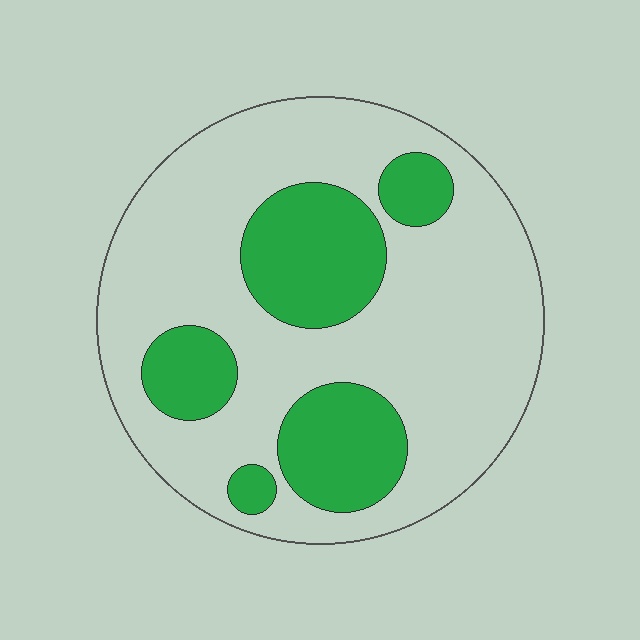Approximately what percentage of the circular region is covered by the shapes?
Approximately 30%.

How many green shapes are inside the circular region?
5.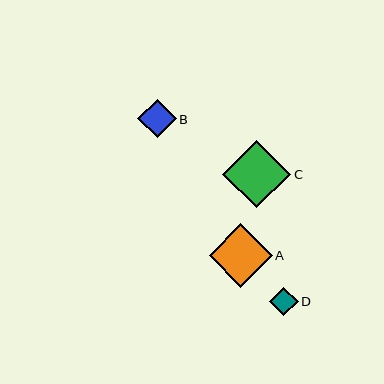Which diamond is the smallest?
Diamond D is the smallest with a size of approximately 29 pixels.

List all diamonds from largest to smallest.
From largest to smallest: C, A, B, D.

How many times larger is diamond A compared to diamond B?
Diamond A is approximately 1.7 times the size of diamond B.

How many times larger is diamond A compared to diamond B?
Diamond A is approximately 1.7 times the size of diamond B.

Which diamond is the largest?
Diamond C is the largest with a size of approximately 68 pixels.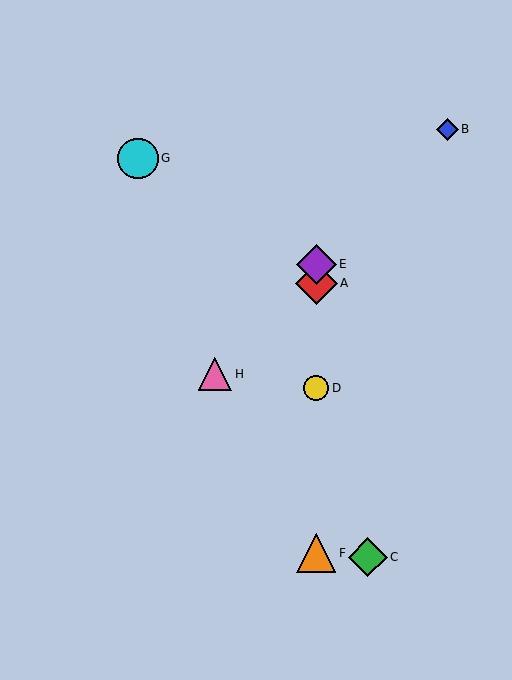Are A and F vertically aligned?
Yes, both are at x≈316.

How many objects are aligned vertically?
4 objects (A, D, E, F) are aligned vertically.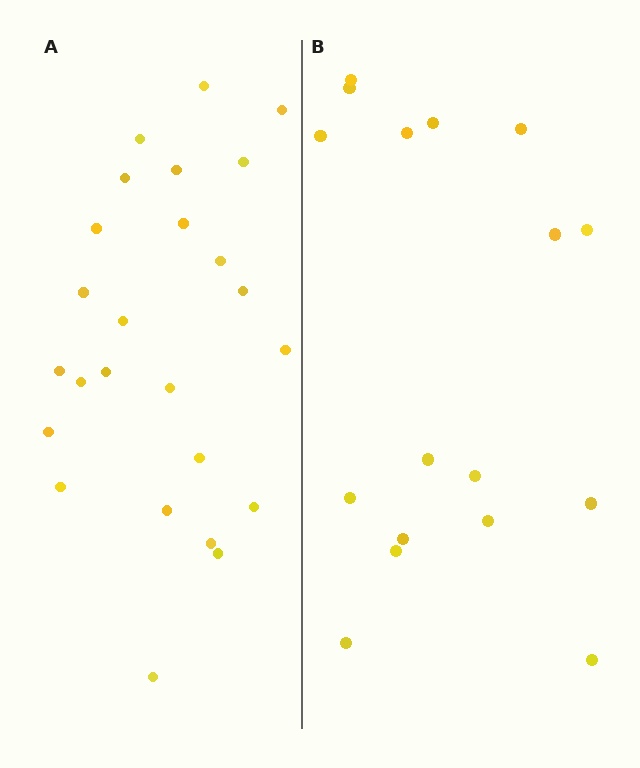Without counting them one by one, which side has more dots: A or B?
Region A (the left region) has more dots.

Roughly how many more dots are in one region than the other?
Region A has roughly 8 or so more dots than region B.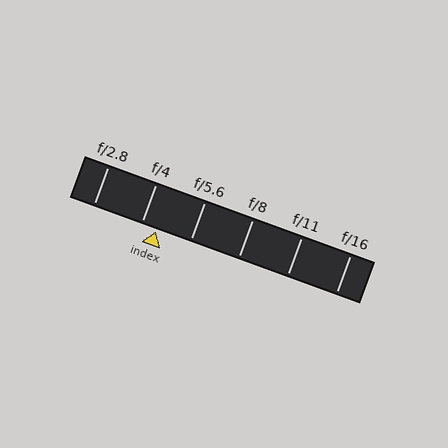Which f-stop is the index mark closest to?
The index mark is closest to f/4.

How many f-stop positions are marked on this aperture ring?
There are 6 f-stop positions marked.